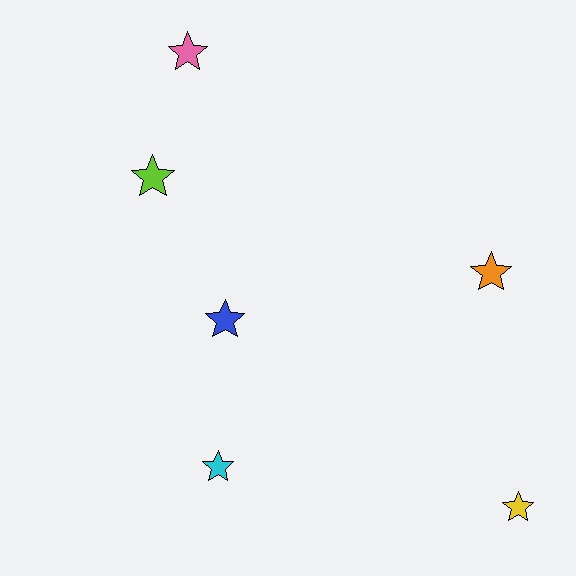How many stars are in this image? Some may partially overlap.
There are 6 stars.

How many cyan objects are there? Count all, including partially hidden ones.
There is 1 cyan object.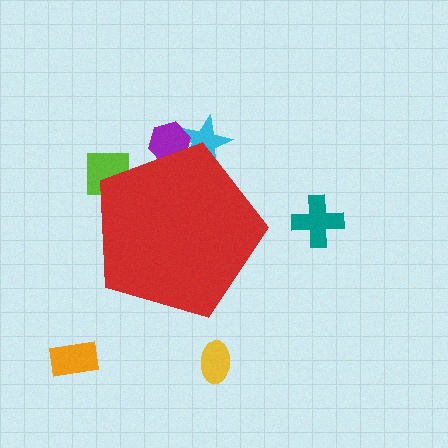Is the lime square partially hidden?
Yes, the lime square is partially hidden behind the red pentagon.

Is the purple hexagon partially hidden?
Yes, the purple hexagon is partially hidden behind the red pentagon.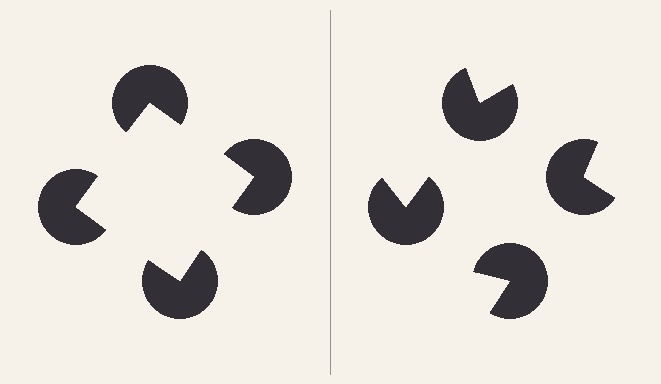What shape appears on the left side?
An illusory square.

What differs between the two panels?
The pac-man discs are positioned identically on both sides; only the wedge orientations differ. On the left they align to a square; on the right they are misaligned.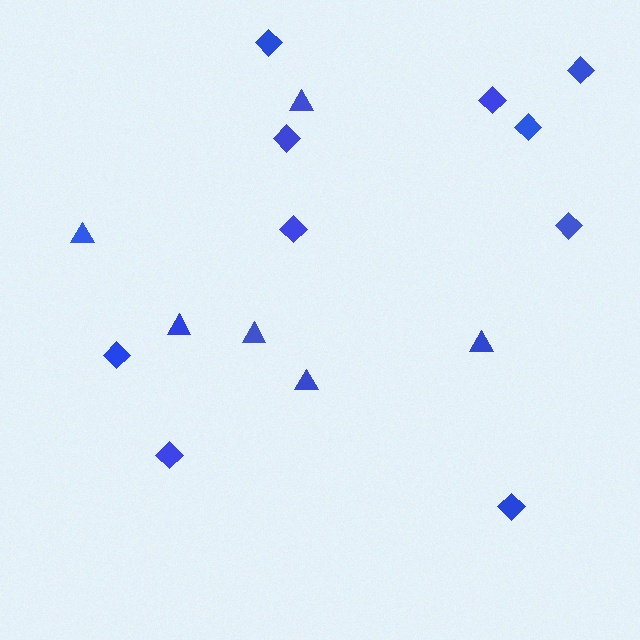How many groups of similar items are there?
There are 2 groups: one group of diamonds (10) and one group of triangles (6).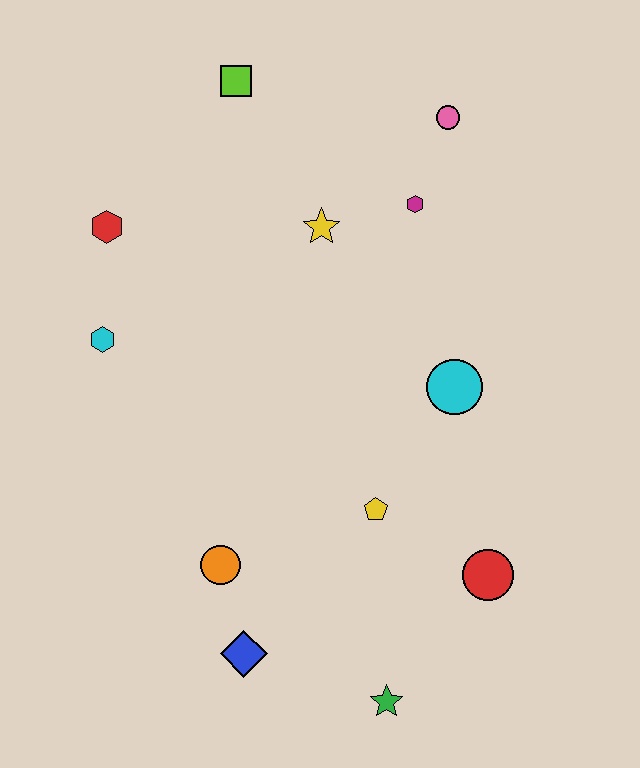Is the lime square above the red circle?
Yes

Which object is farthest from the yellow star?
The green star is farthest from the yellow star.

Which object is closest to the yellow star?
The magenta hexagon is closest to the yellow star.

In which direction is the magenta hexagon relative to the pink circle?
The magenta hexagon is below the pink circle.